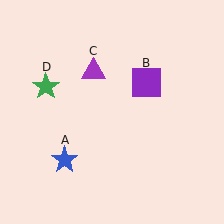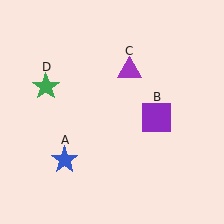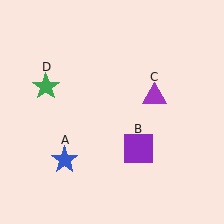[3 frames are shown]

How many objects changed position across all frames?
2 objects changed position: purple square (object B), purple triangle (object C).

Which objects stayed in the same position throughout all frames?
Blue star (object A) and green star (object D) remained stationary.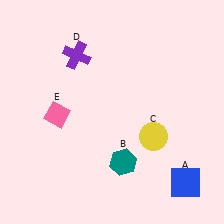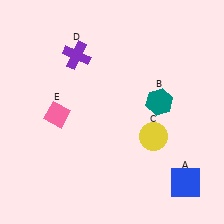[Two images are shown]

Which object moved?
The teal hexagon (B) moved up.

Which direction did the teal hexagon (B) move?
The teal hexagon (B) moved up.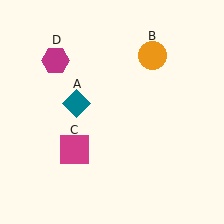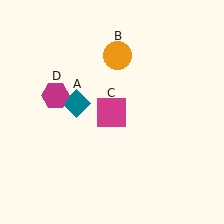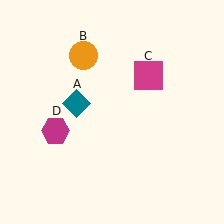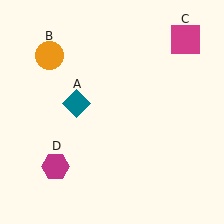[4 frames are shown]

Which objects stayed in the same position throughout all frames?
Teal diamond (object A) remained stationary.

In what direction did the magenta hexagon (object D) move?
The magenta hexagon (object D) moved down.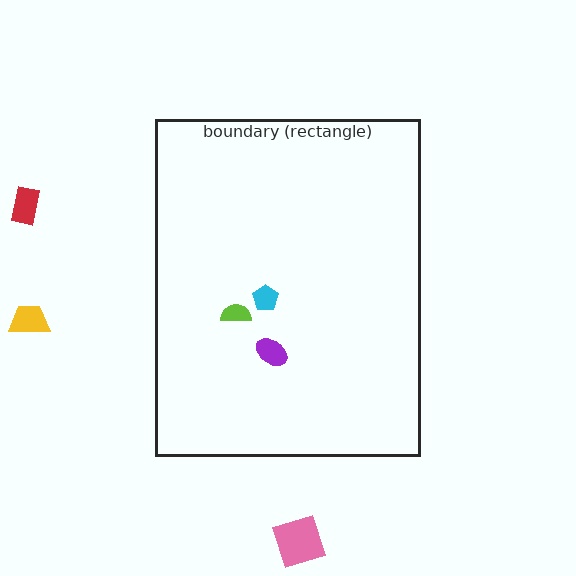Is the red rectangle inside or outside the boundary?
Outside.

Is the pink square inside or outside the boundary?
Outside.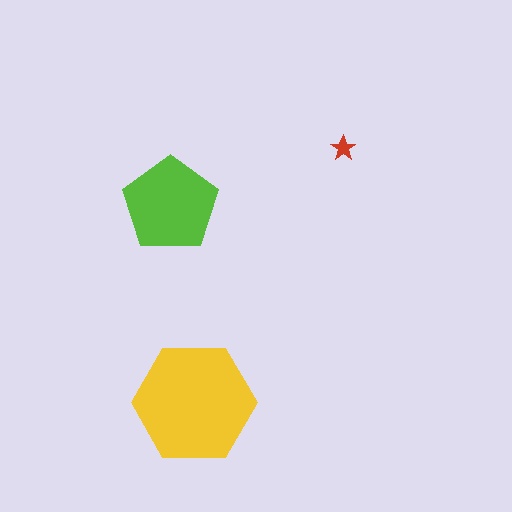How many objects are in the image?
There are 3 objects in the image.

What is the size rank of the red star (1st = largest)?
3rd.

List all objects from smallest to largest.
The red star, the lime pentagon, the yellow hexagon.